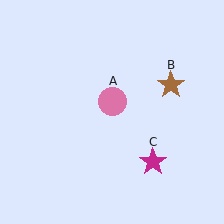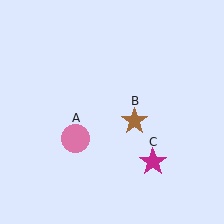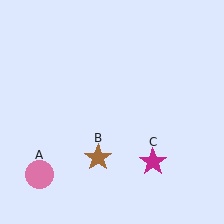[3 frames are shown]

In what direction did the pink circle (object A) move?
The pink circle (object A) moved down and to the left.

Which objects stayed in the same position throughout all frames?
Magenta star (object C) remained stationary.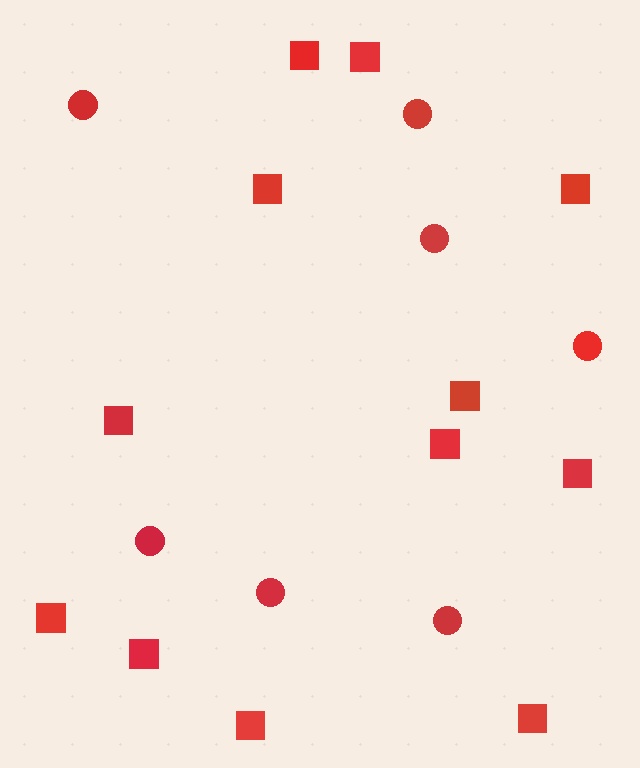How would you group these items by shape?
There are 2 groups: one group of squares (12) and one group of circles (7).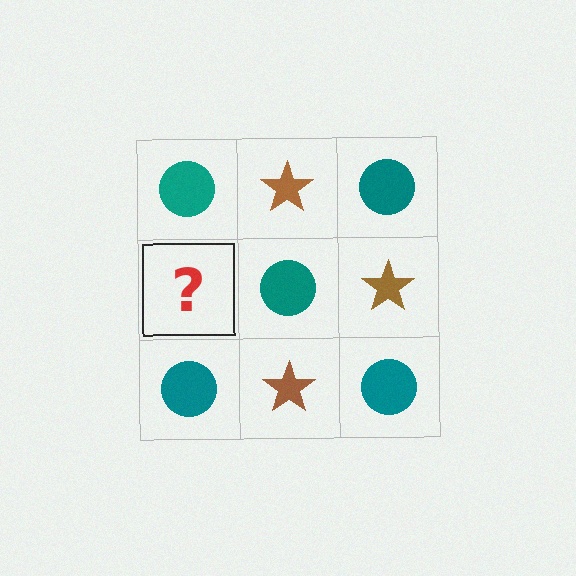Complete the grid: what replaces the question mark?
The question mark should be replaced with a brown star.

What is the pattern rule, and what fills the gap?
The rule is that it alternates teal circle and brown star in a checkerboard pattern. The gap should be filled with a brown star.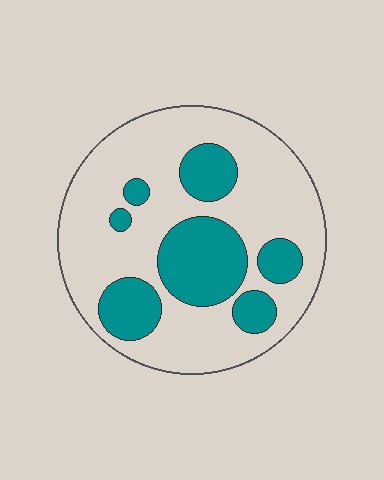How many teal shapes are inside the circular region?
7.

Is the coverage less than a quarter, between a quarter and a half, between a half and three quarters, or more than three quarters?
Between a quarter and a half.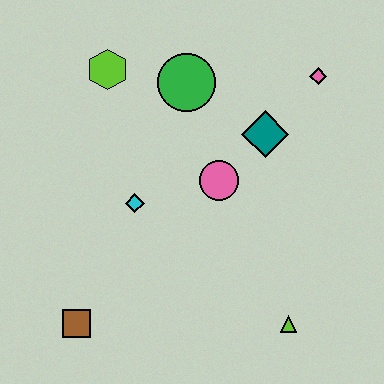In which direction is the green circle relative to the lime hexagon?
The green circle is to the right of the lime hexagon.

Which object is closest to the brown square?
The cyan diamond is closest to the brown square.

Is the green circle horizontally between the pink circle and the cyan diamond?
Yes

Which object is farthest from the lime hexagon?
The lime triangle is farthest from the lime hexagon.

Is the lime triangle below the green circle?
Yes